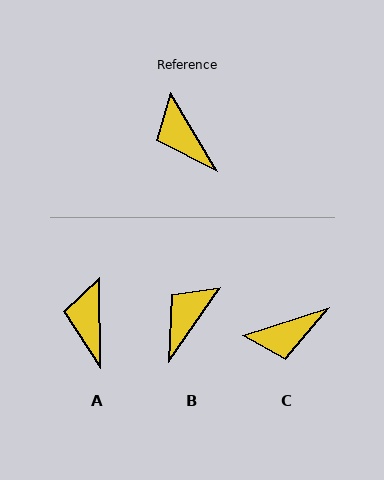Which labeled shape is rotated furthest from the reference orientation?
C, about 77 degrees away.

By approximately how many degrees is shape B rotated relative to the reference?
Approximately 66 degrees clockwise.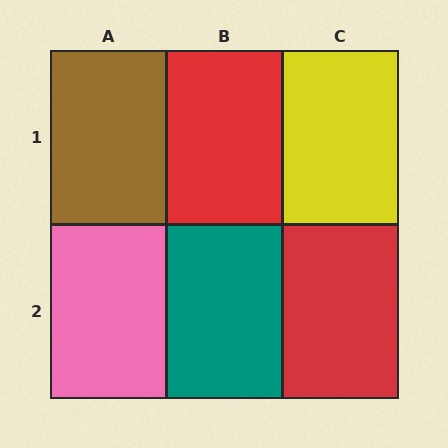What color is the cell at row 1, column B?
Red.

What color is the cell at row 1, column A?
Brown.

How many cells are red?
2 cells are red.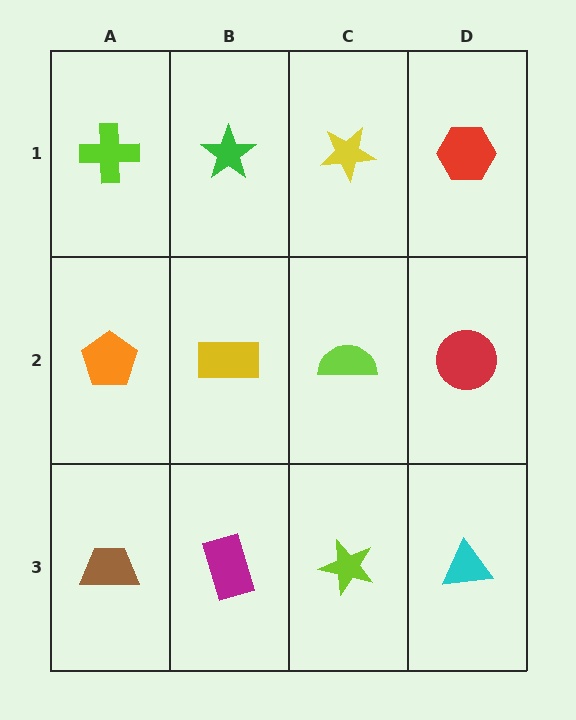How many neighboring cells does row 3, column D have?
2.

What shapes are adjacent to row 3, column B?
A yellow rectangle (row 2, column B), a brown trapezoid (row 3, column A), a lime star (row 3, column C).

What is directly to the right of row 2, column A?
A yellow rectangle.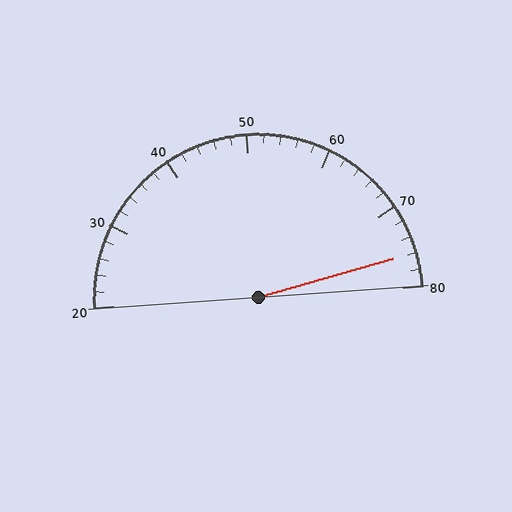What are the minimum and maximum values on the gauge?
The gauge ranges from 20 to 80.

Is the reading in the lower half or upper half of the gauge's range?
The reading is in the upper half of the range (20 to 80).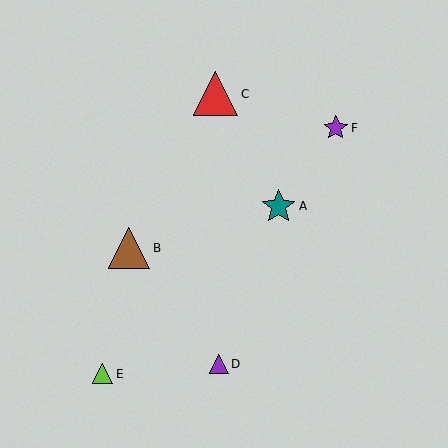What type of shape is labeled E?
Shape E is a lime triangle.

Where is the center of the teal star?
The center of the teal star is at (279, 206).